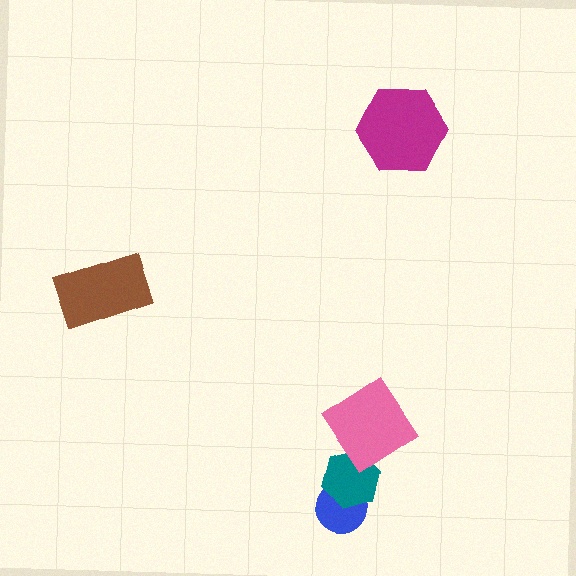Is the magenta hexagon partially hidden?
No, no other shape covers it.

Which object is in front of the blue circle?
The teal hexagon is in front of the blue circle.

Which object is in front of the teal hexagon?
The pink diamond is in front of the teal hexagon.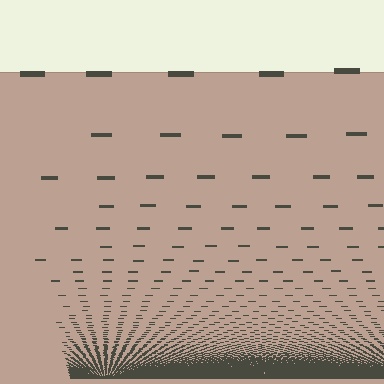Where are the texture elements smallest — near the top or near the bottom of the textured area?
Near the bottom.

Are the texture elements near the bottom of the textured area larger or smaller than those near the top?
Smaller. The gradient is inverted — elements near the bottom are smaller and denser.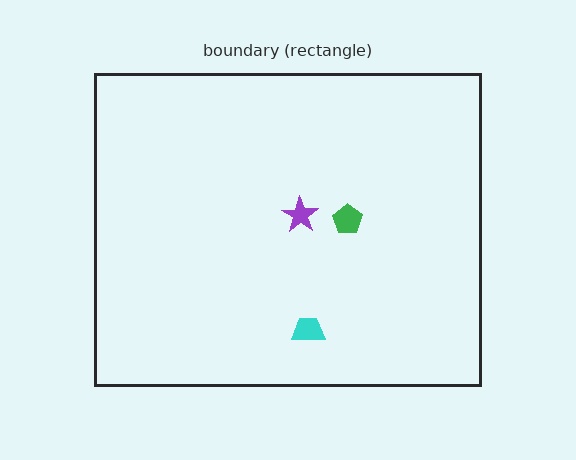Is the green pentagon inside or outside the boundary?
Inside.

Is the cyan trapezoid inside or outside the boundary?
Inside.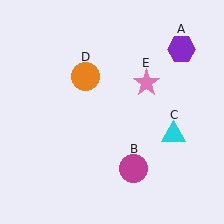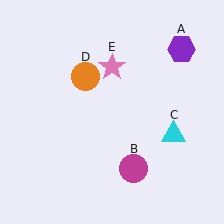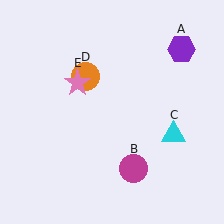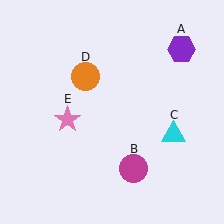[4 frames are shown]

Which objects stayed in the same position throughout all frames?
Purple hexagon (object A) and magenta circle (object B) and cyan triangle (object C) and orange circle (object D) remained stationary.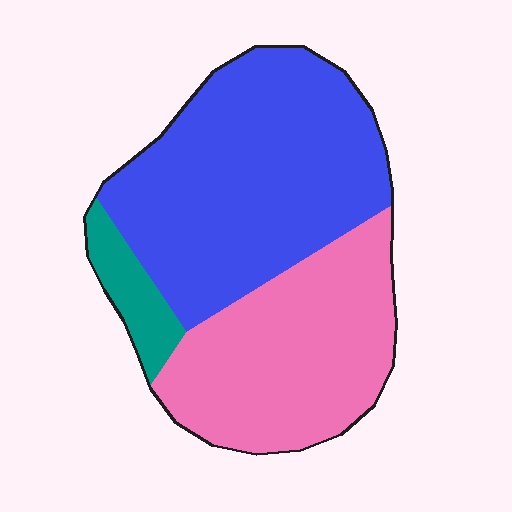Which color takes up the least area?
Teal, at roughly 10%.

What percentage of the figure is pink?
Pink covers around 40% of the figure.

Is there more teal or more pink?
Pink.